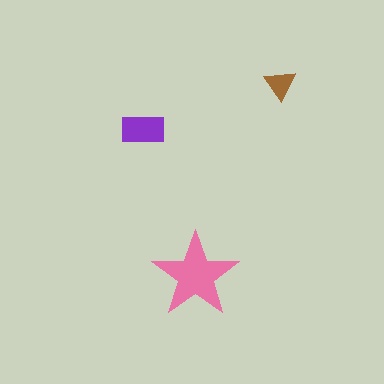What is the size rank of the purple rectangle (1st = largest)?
2nd.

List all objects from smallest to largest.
The brown triangle, the purple rectangle, the pink star.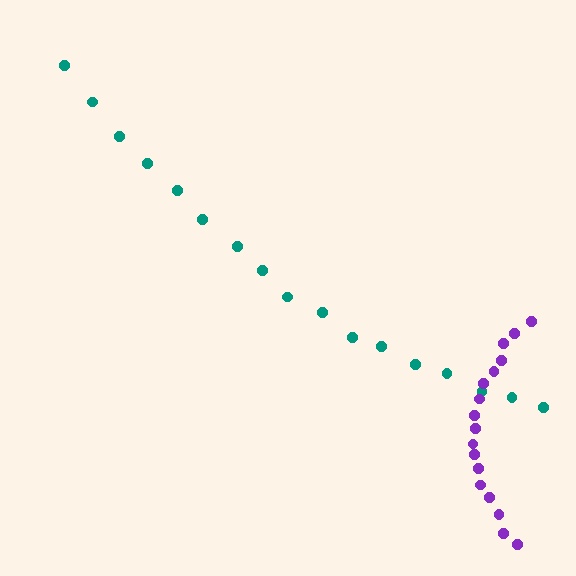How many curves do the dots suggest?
There are 2 distinct paths.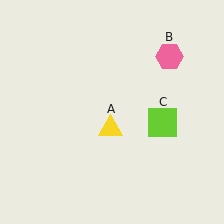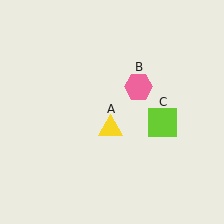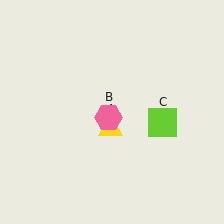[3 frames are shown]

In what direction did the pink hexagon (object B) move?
The pink hexagon (object B) moved down and to the left.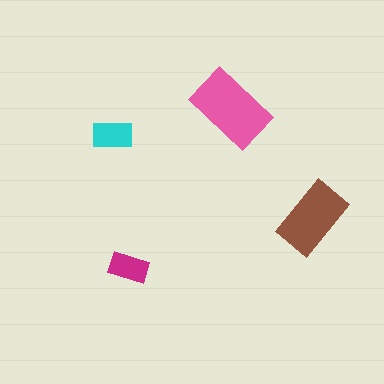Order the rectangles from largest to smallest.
the pink one, the brown one, the cyan one, the magenta one.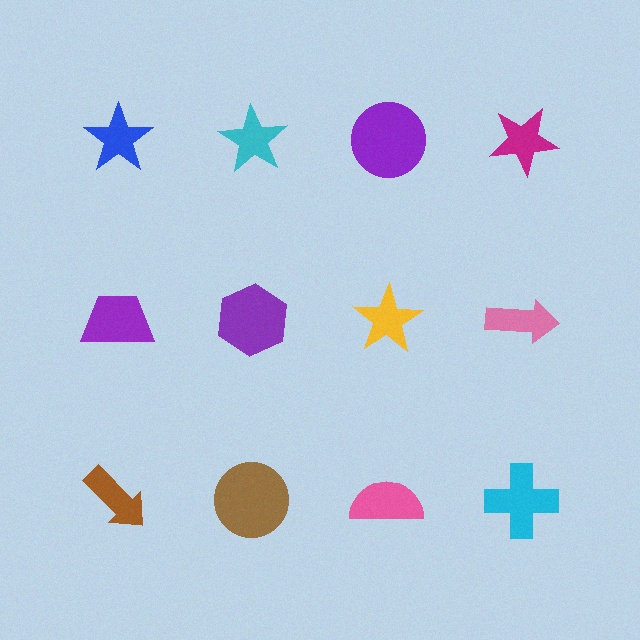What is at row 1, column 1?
A blue star.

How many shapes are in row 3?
4 shapes.